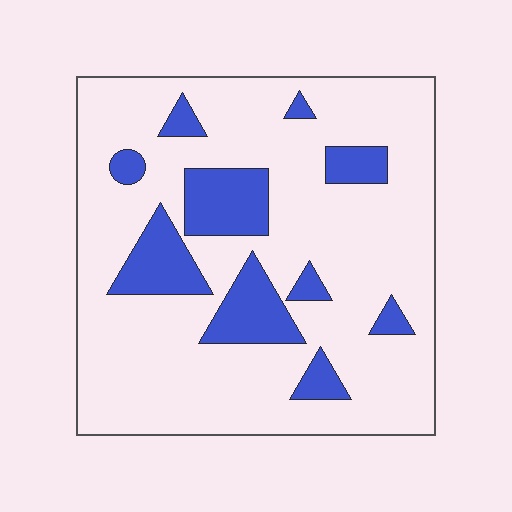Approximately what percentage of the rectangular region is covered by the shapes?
Approximately 20%.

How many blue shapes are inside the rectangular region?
10.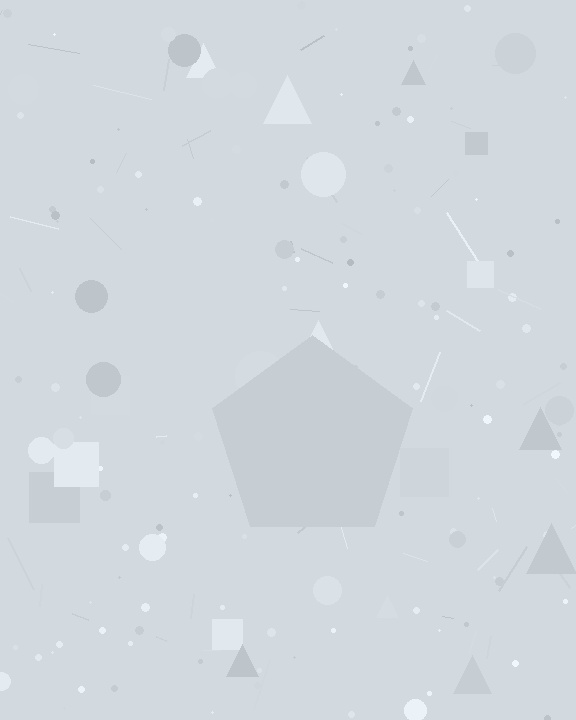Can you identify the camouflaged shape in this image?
The camouflaged shape is a pentagon.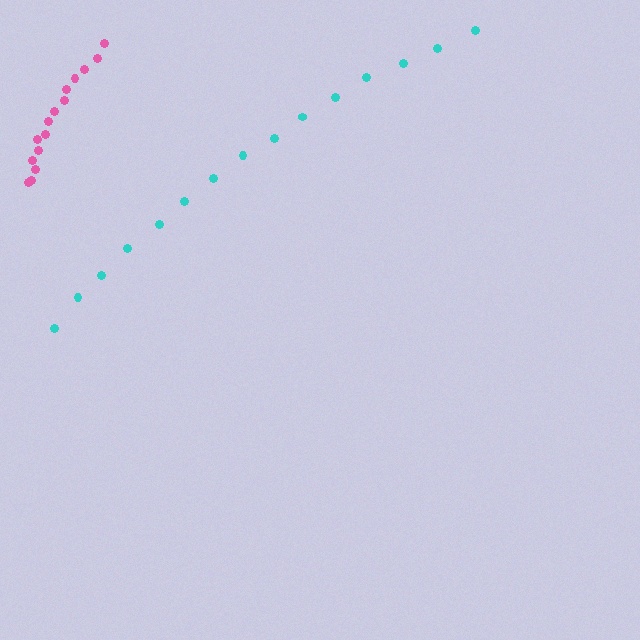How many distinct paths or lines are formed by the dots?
There are 2 distinct paths.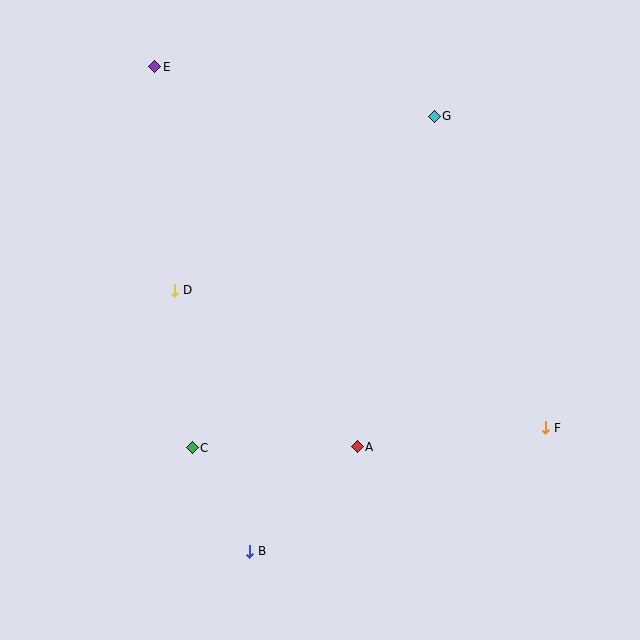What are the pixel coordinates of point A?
Point A is at (357, 447).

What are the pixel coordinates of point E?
Point E is at (155, 67).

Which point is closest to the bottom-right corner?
Point F is closest to the bottom-right corner.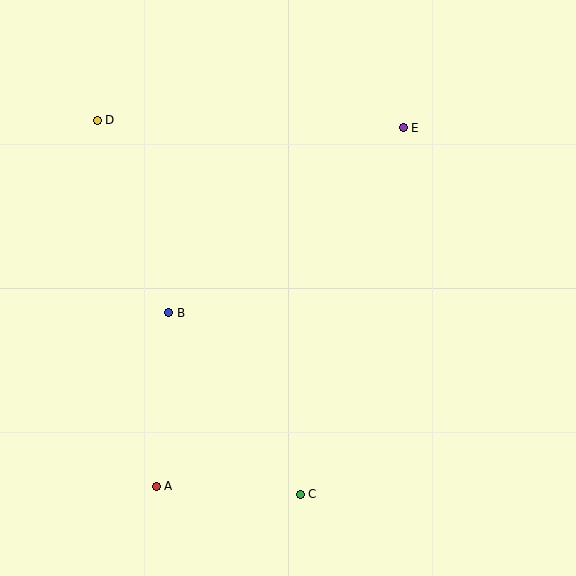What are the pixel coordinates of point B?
Point B is at (169, 313).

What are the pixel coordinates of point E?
Point E is at (403, 128).